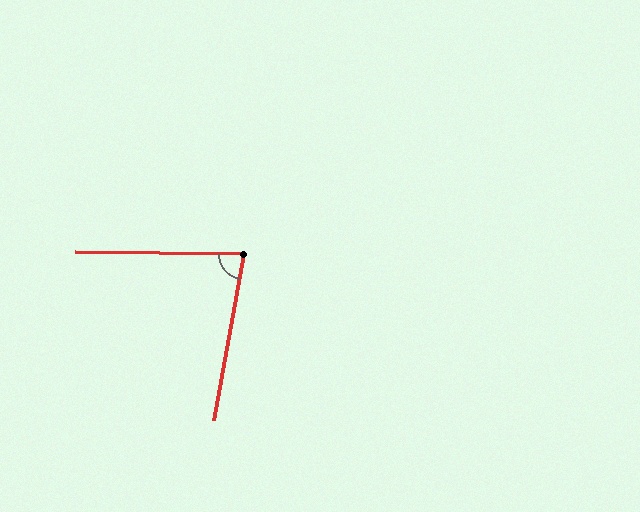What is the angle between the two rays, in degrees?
Approximately 80 degrees.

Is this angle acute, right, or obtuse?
It is acute.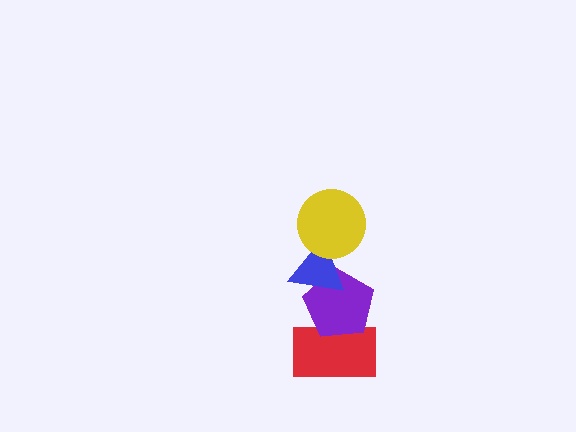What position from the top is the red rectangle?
The red rectangle is 4th from the top.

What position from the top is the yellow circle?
The yellow circle is 1st from the top.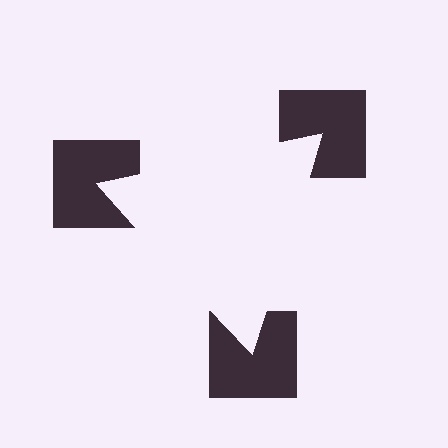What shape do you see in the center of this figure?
An illusory triangle — its edges are inferred from the aligned wedge cuts in the notched squares, not physically drawn.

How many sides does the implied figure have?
3 sides.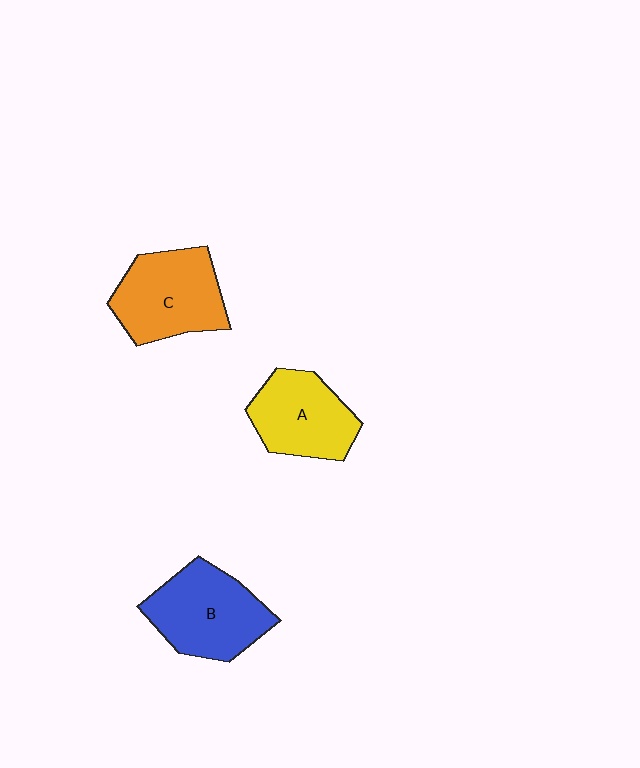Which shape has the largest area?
Shape B (blue).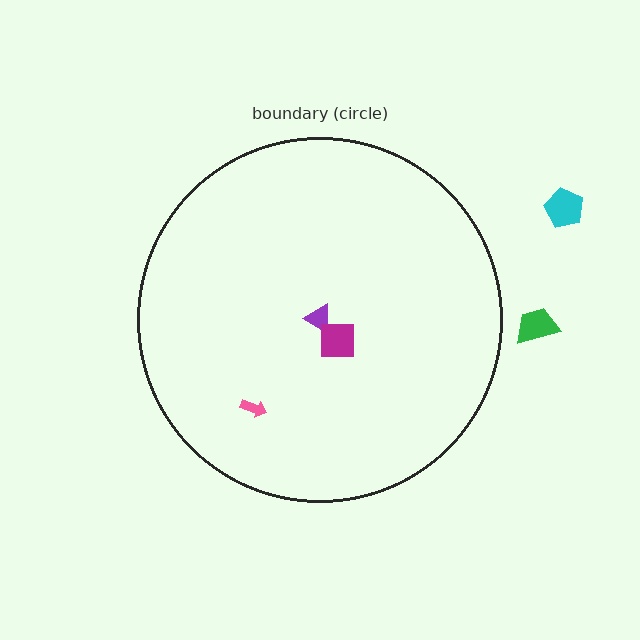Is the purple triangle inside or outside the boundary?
Inside.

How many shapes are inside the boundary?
3 inside, 2 outside.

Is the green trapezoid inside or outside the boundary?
Outside.